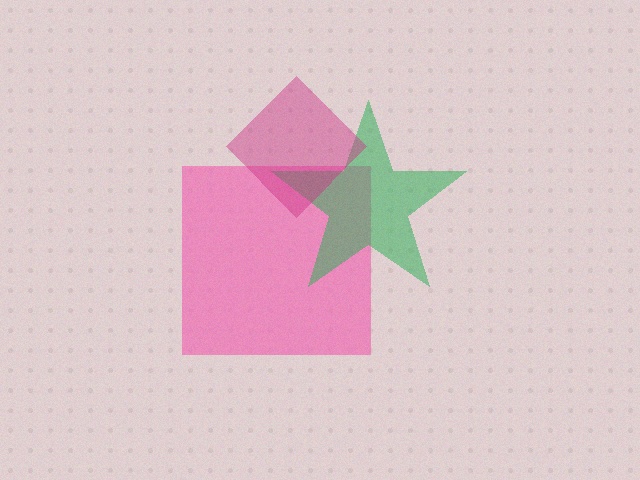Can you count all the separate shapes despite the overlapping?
Yes, there are 3 separate shapes.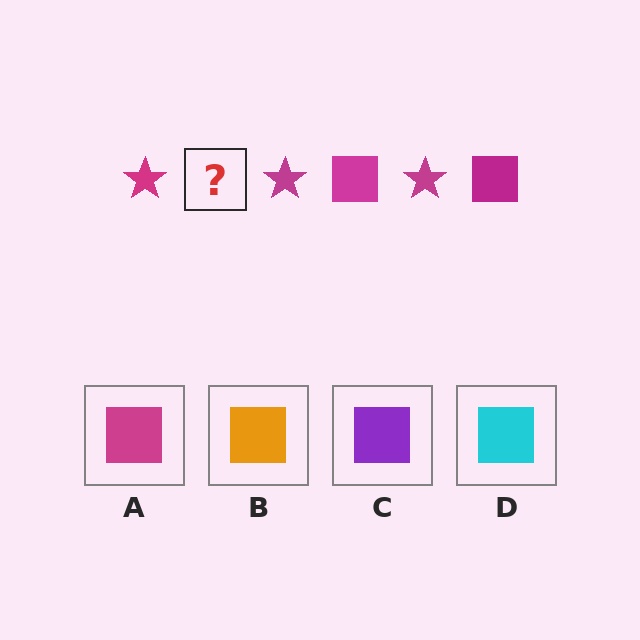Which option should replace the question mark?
Option A.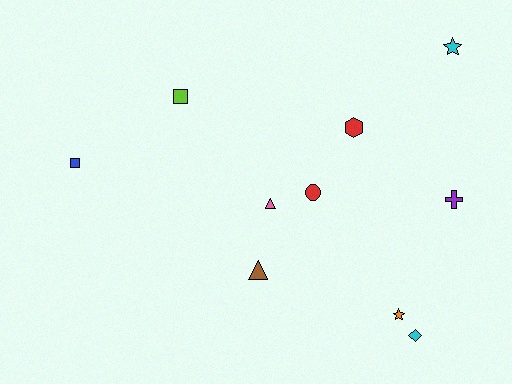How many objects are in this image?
There are 10 objects.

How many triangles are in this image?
There are 2 triangles.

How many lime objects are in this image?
There is 1 lime object.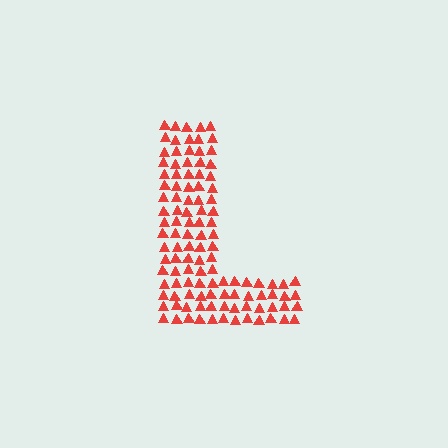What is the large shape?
The large shape is the letter L.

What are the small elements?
The small elements are triangles.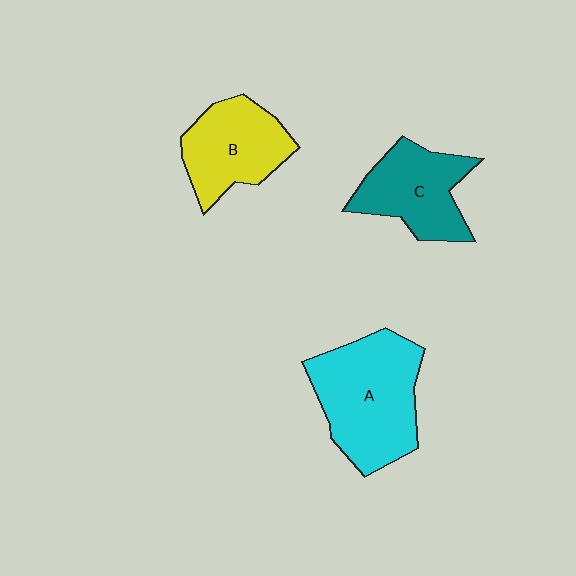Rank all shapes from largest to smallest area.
From largest to smallest: A (cyan), B (yellow), C (teal).